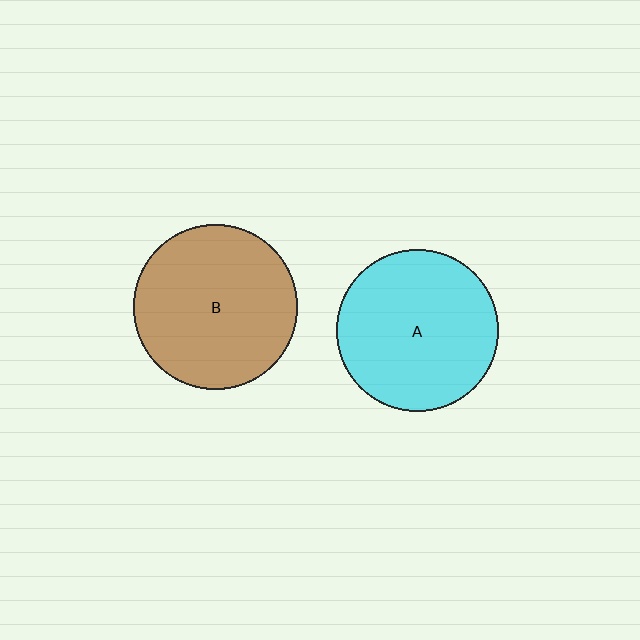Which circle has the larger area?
Circle B (brown).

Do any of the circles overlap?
No, none of the circles overlap.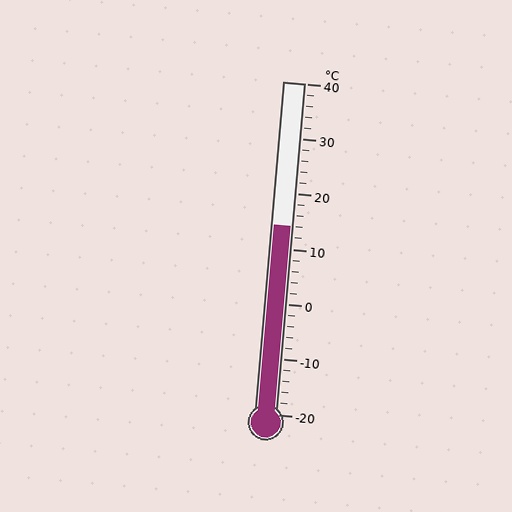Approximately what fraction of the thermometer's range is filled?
The thermometer is filled to approximately 55% of its range.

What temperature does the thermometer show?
The thermometer shows approximately 14°C.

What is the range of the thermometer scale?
The thermometer scale ranges from -20°C to 40°C.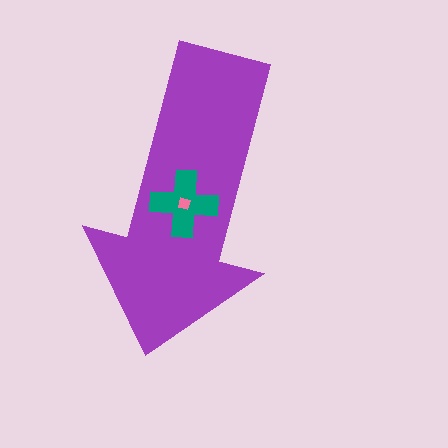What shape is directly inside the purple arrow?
The teal cross.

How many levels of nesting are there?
3.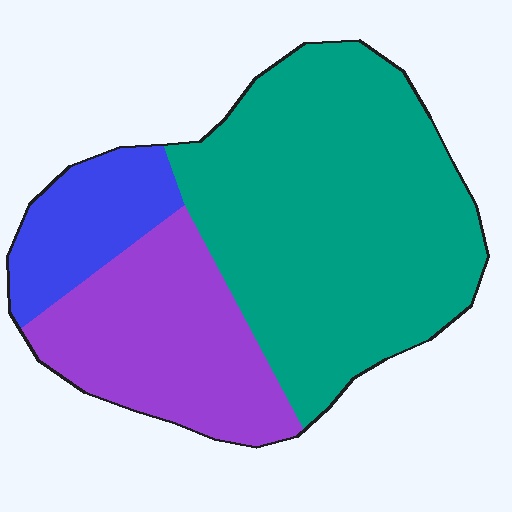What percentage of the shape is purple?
Purple takes up between a quarter and a half of the shape.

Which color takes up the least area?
Blue, at roughly 15%.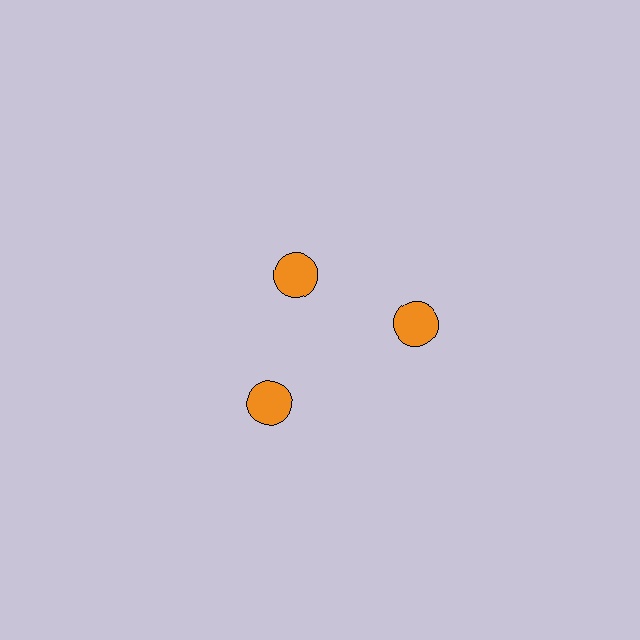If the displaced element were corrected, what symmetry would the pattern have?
It would have 3-fold rotational symmetry — the pattern would map onto itself every 120 degrees.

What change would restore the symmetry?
The symmetry would be restored by moving it outward, back onto the ring so that all 3 circles sit at equal angles and equal distance from the center.